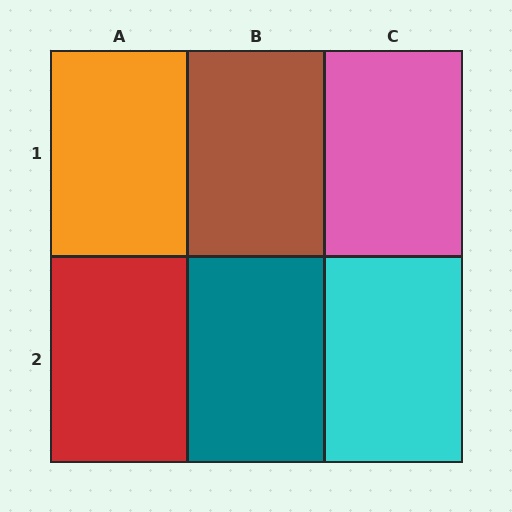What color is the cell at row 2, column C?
Cyan.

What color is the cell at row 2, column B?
Teal.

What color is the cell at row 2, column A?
Red.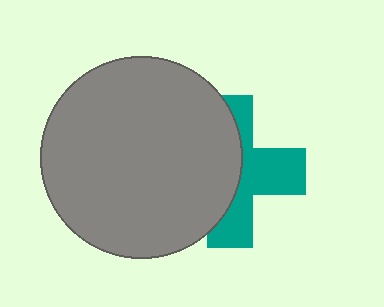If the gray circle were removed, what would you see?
You would see the complete teal cross.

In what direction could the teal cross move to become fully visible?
The teal cross could move right. That would shift it out from behind the gray circle entirely.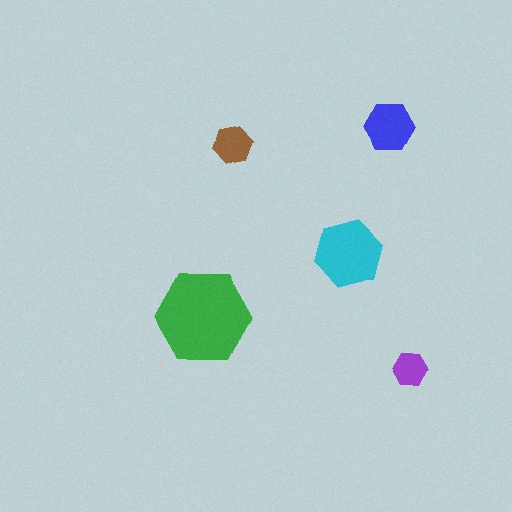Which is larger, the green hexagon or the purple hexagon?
The green one.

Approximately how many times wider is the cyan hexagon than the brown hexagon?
About 1.5 times wider.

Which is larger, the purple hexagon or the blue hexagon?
The blue one.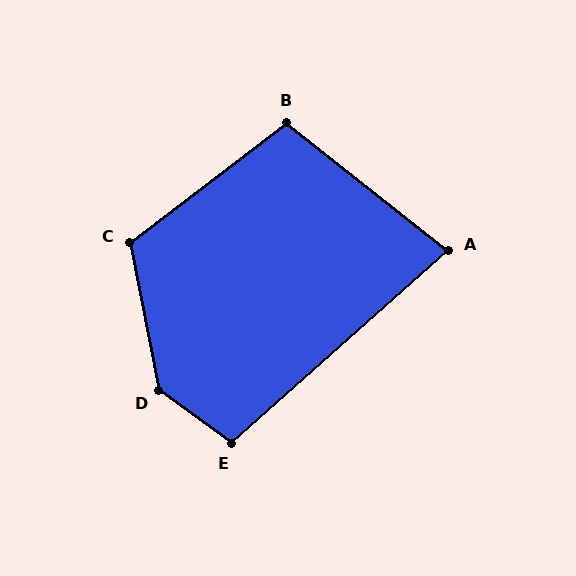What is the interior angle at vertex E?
Approximately 103 degrees (obtuse).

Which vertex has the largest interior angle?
D, at approximately 137 degrees.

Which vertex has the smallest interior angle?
A, at approximately 80 degrees.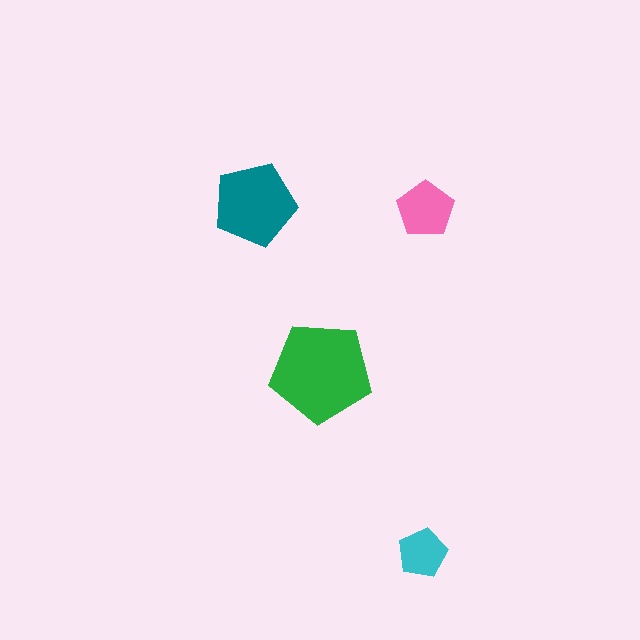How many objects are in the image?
There are 4 objects in the image.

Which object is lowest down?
The cyan pentagon is bottommost.